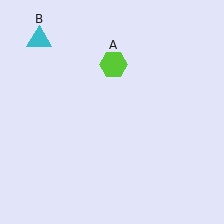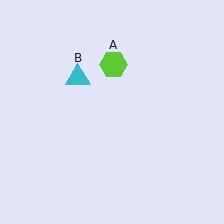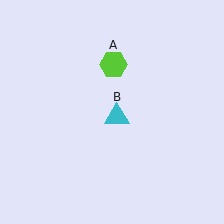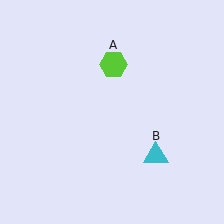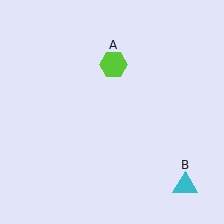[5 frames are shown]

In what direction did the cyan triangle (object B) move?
The cyan triangle (object B) moved down and to the right.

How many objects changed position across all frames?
1 object changed position: cyan triangle (object B).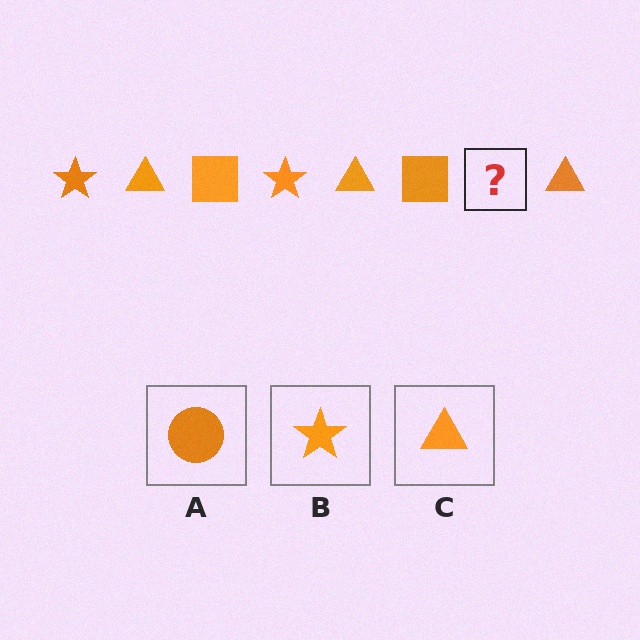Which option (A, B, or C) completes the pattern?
B.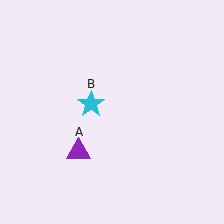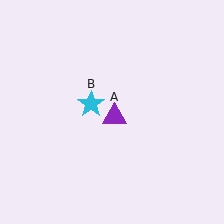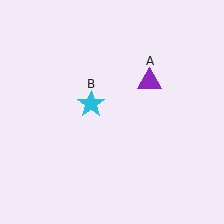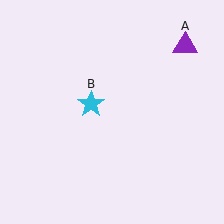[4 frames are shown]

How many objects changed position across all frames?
1 object changed position: purple triangle (object A).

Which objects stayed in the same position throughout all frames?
Cyan star (object B) remained stationary.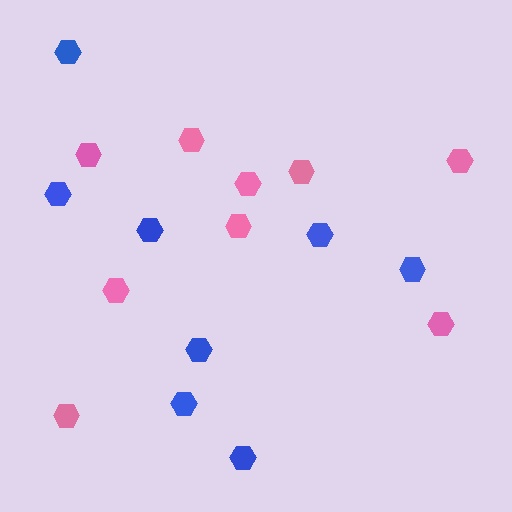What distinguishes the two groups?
There are 2 groups: one group of pink hexagons (9) and one group of blue hexagons (8).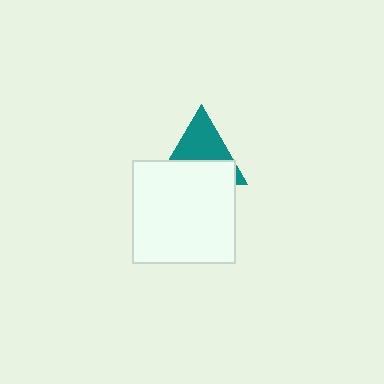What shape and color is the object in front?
The object in front is a white square.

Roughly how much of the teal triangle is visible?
About half of it is visible (roughly 50%).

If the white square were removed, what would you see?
You would see the complete teal triangle.